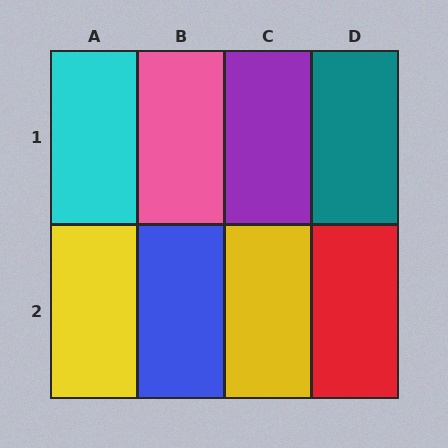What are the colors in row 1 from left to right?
Cyan, pink, purple, teal.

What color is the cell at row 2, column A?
Yellow.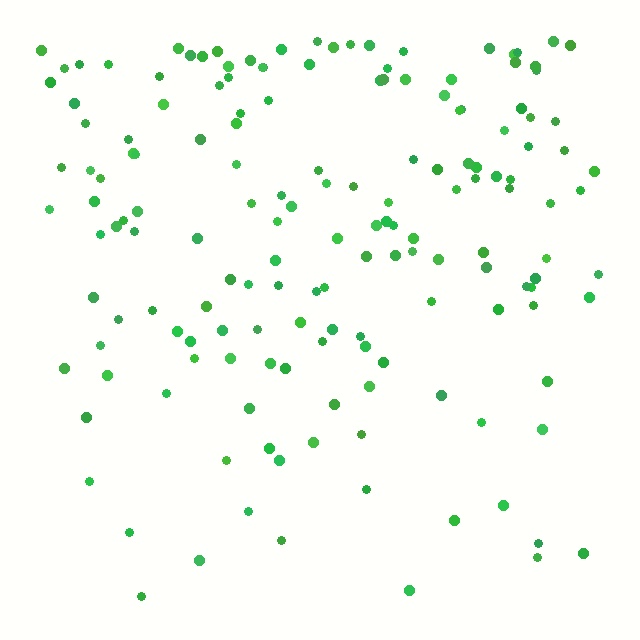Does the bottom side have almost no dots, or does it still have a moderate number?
Still a moderate number, just noticeably fewer than the top.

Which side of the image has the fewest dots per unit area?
The bottom.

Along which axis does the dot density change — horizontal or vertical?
Vertical.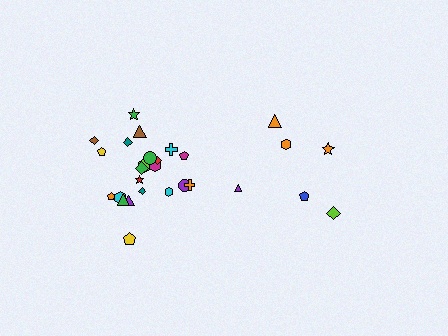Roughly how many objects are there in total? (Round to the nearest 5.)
Roughly 30 objects in total.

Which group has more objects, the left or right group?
The left group.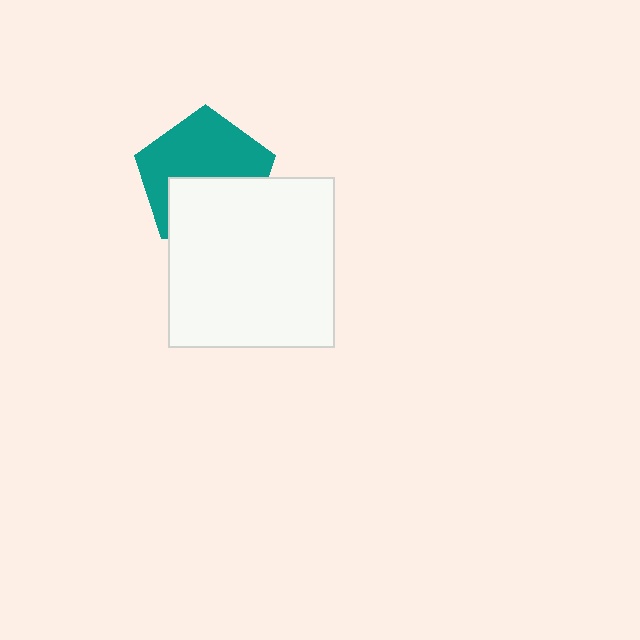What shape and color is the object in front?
The object in front is a white rectangle.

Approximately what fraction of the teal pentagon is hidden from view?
Roughly 43% of the teal pentagon is hidden behind the white rectangle.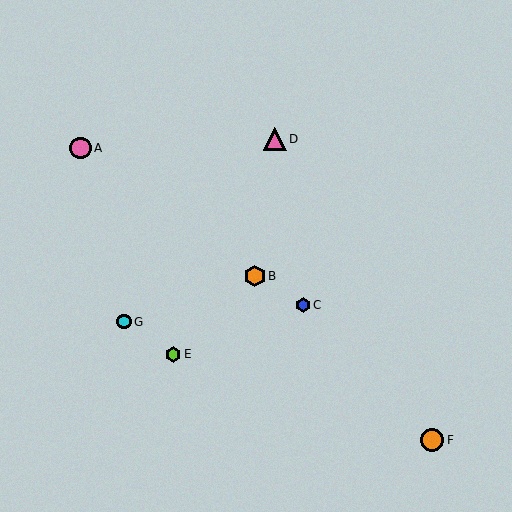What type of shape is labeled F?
Shape F is an orange circle.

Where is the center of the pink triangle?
The center of the pink triangle is at (275, 139).